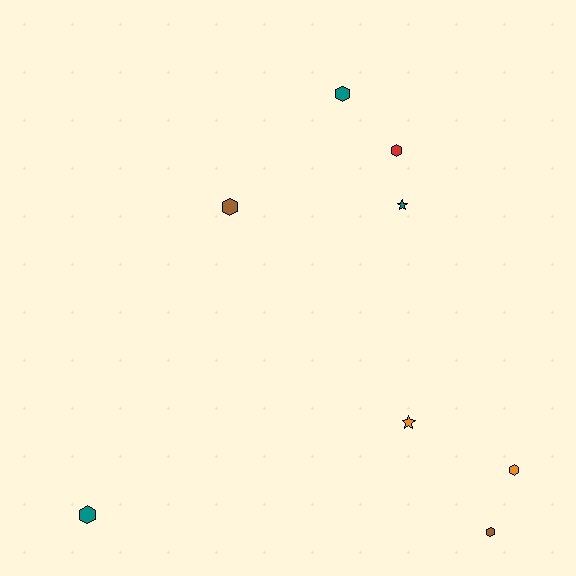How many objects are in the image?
There are 8 objects.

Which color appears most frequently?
Teal, with 3 objects.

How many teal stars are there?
There is 1 teal star.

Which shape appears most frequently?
Hexagon, with 6 objects.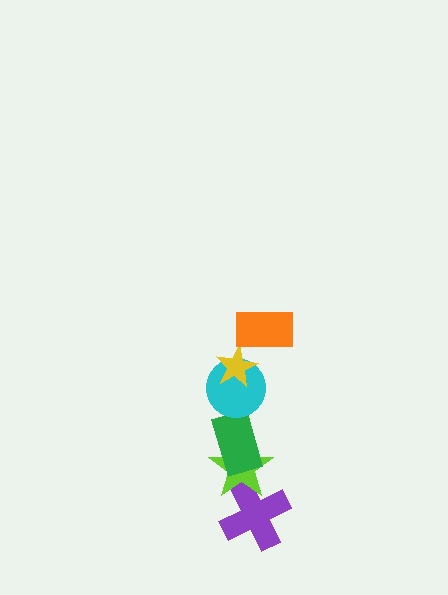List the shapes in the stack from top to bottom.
From top to bottom: the orange rectangle, the yellow star, the cyan circle, the green rectangle, the lime star, the purple cross.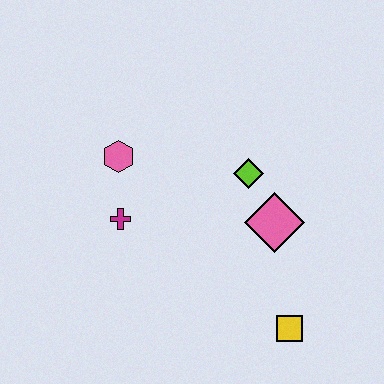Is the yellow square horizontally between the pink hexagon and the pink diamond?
No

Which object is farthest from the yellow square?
The pink hexagon is farthest from the yellow square.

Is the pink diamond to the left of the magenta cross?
No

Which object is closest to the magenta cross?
The pink hexagon is closest to the magenta cross.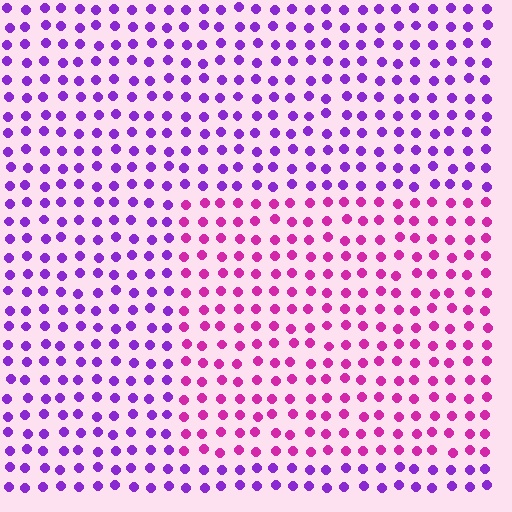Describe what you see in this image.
The image is filled with small purple elements in a uniform arrangement. A rectangle-shaped region is visible where the elements are tinted to a slightly different hue, forming a subtle color boundary.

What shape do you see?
I see a rectangle.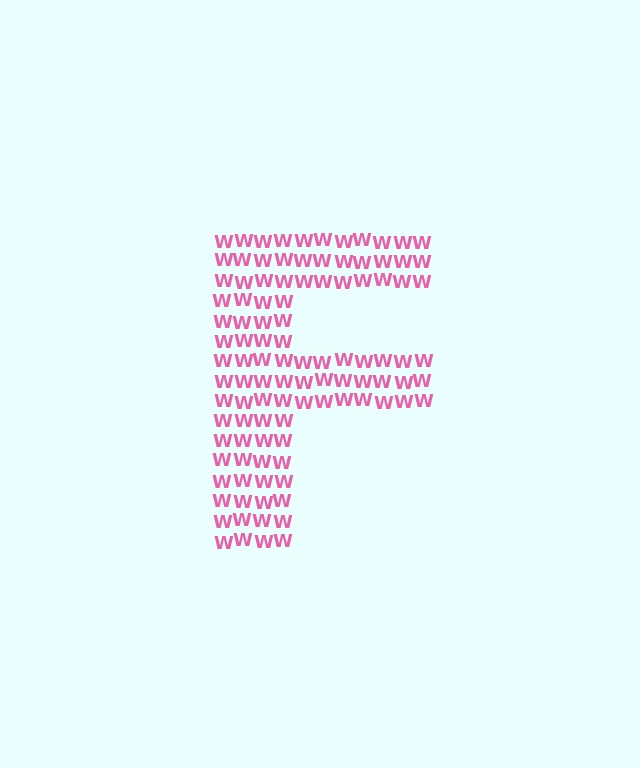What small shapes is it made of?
It is made of small letter W's.